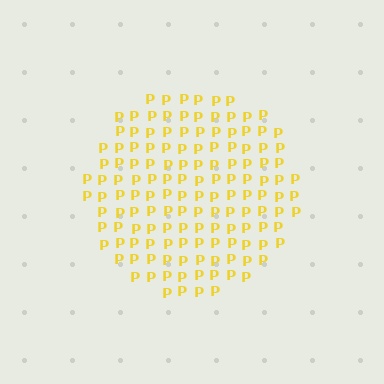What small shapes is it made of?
It is made of small letter P's.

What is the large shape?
The large shape is a circle.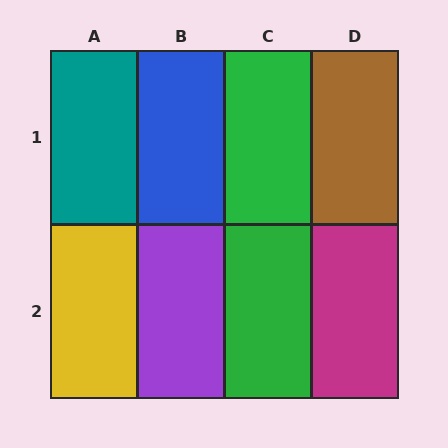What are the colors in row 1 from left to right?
Teal, blue, green, brown.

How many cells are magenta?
1 cell is magenta.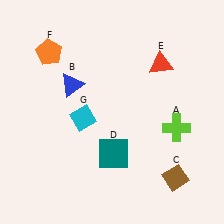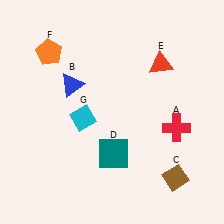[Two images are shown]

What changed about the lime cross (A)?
In Image 1, A is lime. In Image 2, it changed to red.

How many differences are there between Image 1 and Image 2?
There is 1 difference between the two images.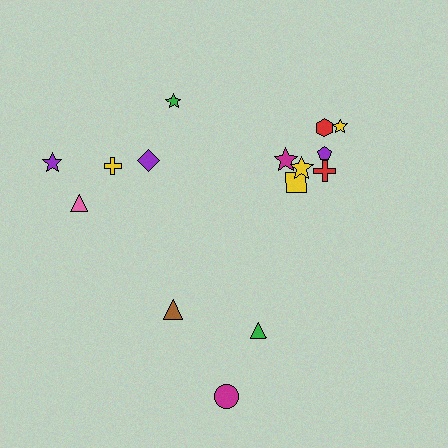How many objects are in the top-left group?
There are 5 objects.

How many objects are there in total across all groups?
There are 15 objects.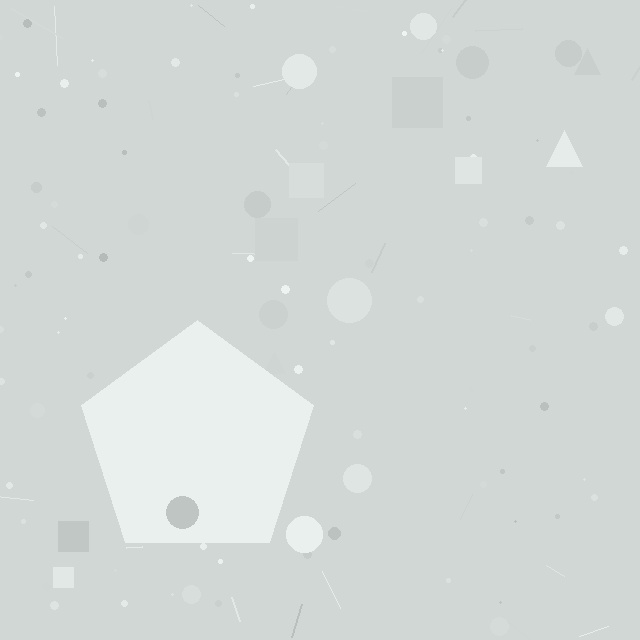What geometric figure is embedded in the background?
A pentagon is embedded in the background.